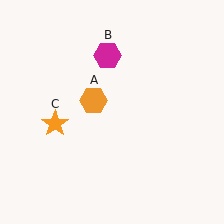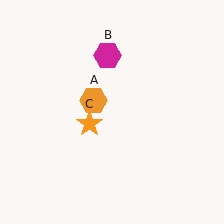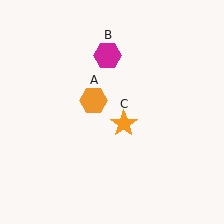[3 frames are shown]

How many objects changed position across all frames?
1 object changed position: orange star (object C).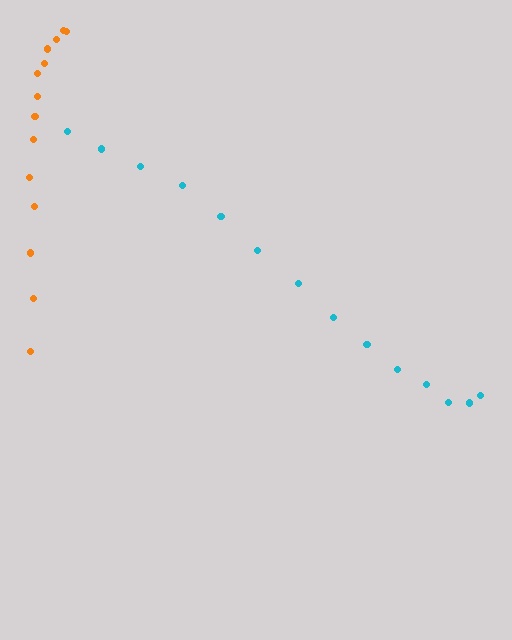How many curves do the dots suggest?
There are 2 distinct paths.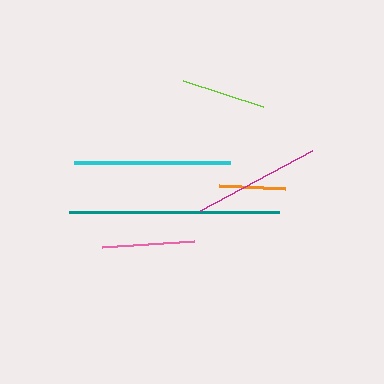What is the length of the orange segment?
The orange segment is approximately 66 pixels long.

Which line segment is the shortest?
The orange line is the shortest at approximately 66 pixels.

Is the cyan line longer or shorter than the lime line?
The cyan line is longer than the lime line.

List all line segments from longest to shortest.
From longest to shortest: teal, cyan, magenta, pink, lime, orange.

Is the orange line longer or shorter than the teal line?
The teal line is longer than the orange line.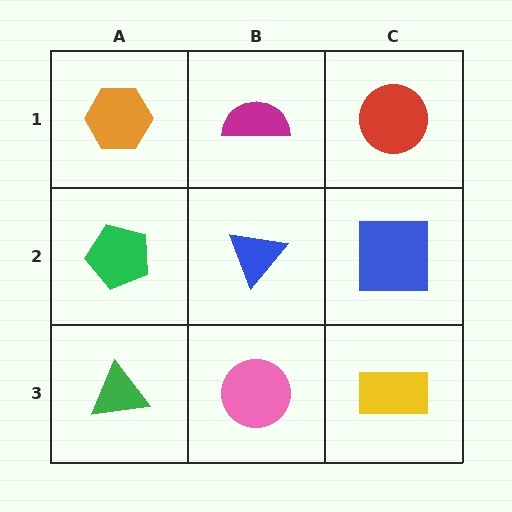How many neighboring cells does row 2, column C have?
3.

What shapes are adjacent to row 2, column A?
An orange hexagon (row 1, column A), a green triangle (row 3, column A), a blue triangle (row 2, column B).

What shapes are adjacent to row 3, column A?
A green pentagon (row 2, column A), a pink circle (row 3, column B).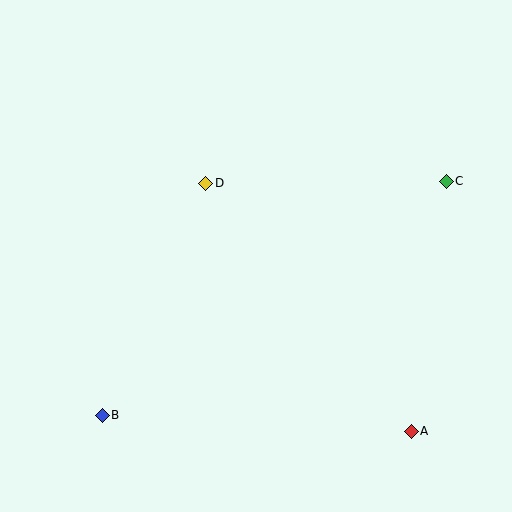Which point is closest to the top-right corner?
Point C is closest to the top-right corner.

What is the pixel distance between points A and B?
The distance between A and B is 309 pixels.